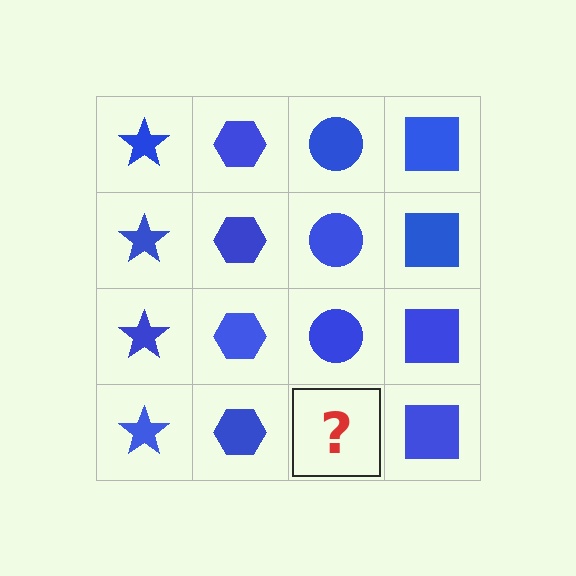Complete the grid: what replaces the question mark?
The question mark should be replaced with a blue circle.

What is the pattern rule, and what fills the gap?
The rule is that each column has a consistent shape. The gap should be filled with a blue circle.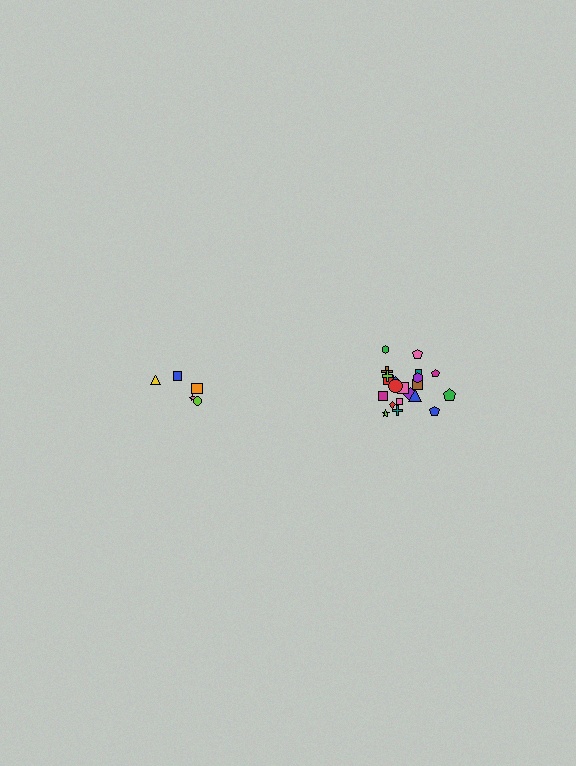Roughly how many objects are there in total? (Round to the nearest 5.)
Roughly 25 objects in total.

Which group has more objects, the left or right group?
The right group.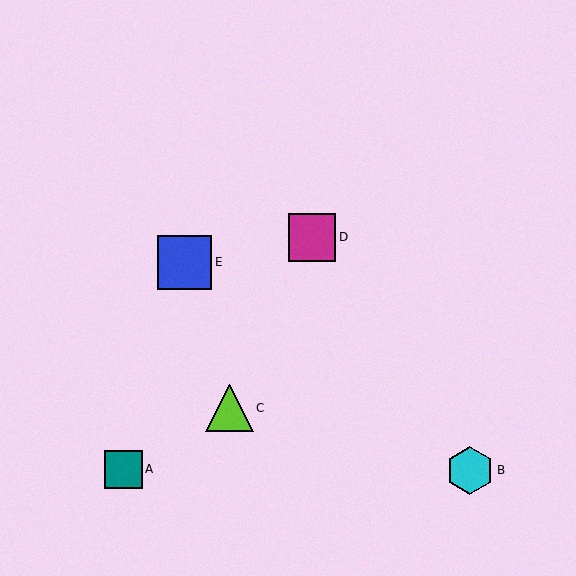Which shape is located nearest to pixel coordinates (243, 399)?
The lime triangle (labeled C) at (230, 408) is nearest to that location.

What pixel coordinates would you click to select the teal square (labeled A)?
Click at (123, 470) to select the teal square A.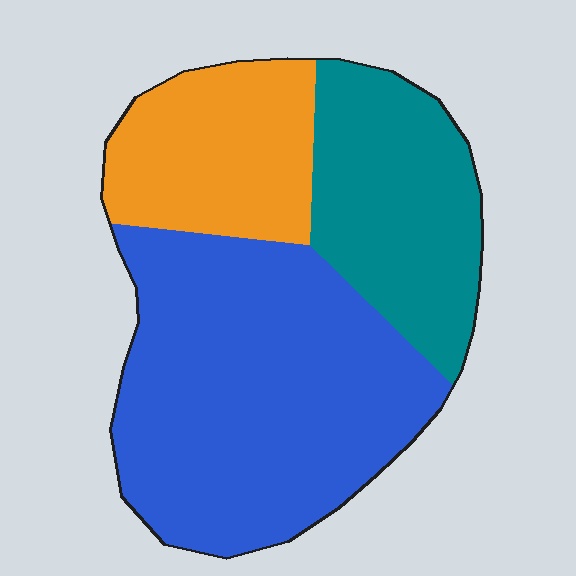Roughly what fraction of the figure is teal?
Teal covers roughly 25% of the figure.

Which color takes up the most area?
Blue, at roughly 50%.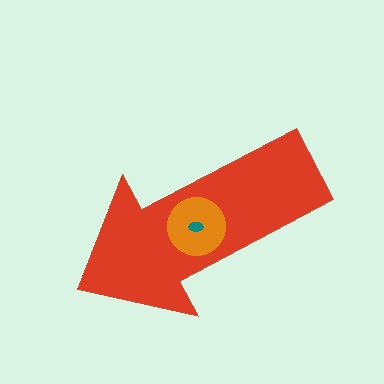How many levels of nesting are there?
3.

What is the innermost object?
The teal ellipse.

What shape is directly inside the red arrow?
The orange circle.